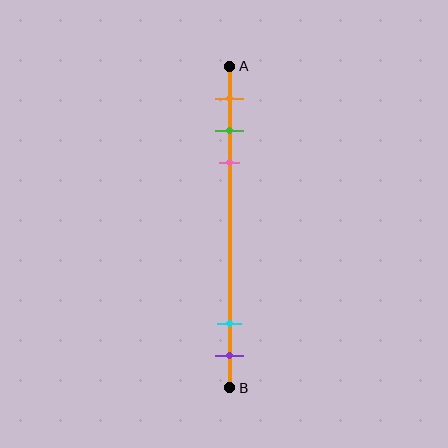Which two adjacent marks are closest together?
The green and pink marks are the closest adjacent pair.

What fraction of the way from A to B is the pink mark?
The pink mark is approximately 30% (0.3) of the way from A to B.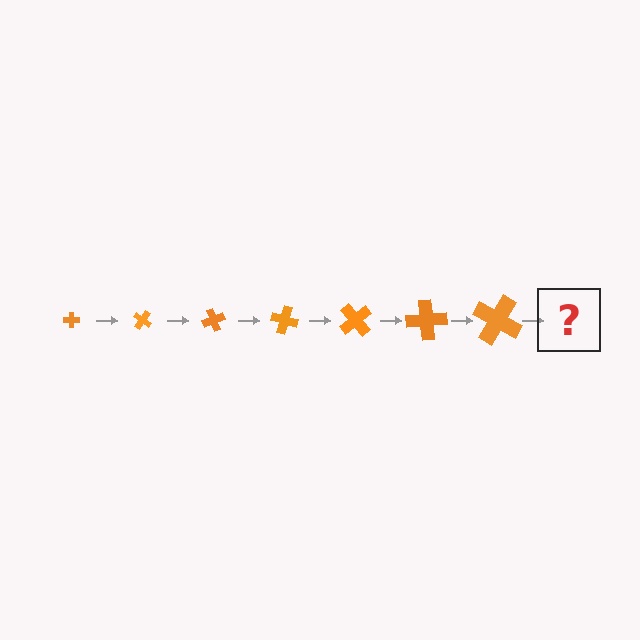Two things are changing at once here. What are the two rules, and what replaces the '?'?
The two rules are that the cross grows larger each step and it rotates 35 degrees each step. The '?' should be a cross, larger than the previous one and rotated 245 degrees from the start.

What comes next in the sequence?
The next element should be a cross, larger than the previous one and rotated 245 degrees from the start.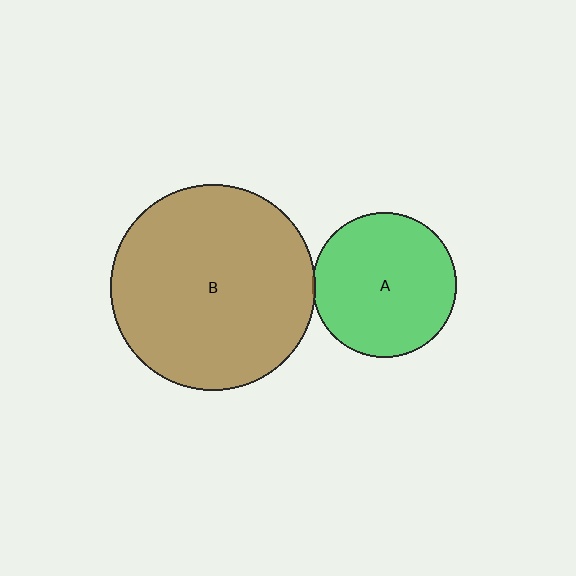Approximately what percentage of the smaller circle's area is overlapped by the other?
Approximately 5%.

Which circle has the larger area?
Circle B (brown).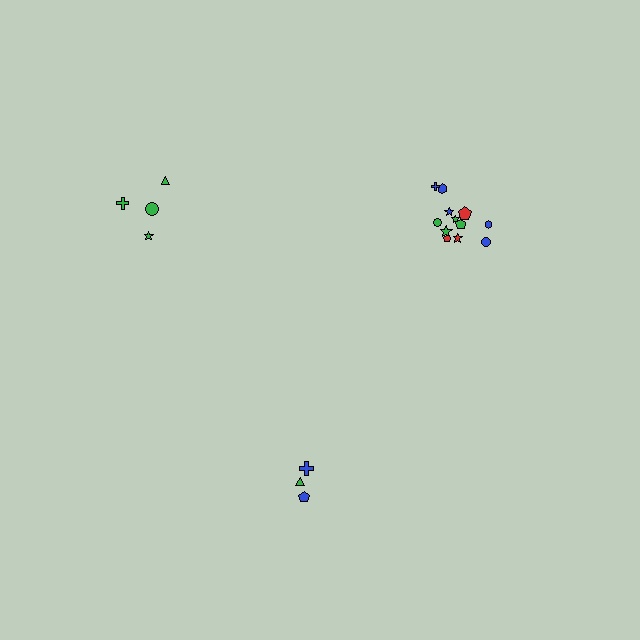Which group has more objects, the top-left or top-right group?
The top-right group.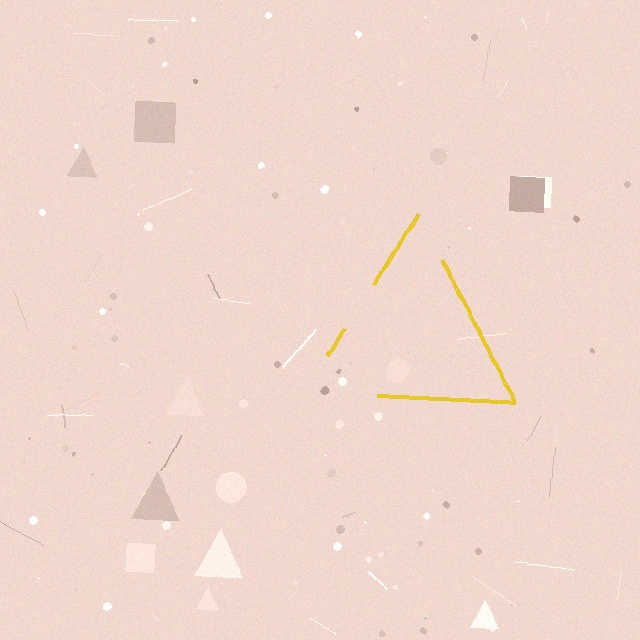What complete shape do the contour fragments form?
The contour fragments form a triangle.